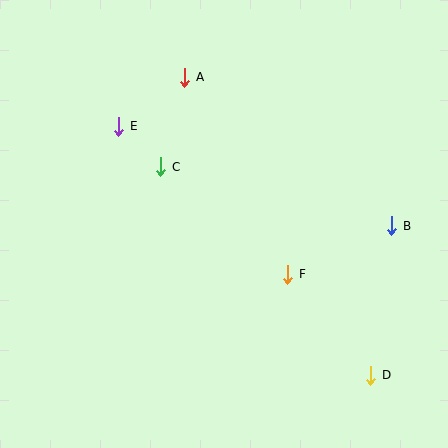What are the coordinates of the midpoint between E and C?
The midpoint between E and C is at (140, 147).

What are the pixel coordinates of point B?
Point B is at (392, 226).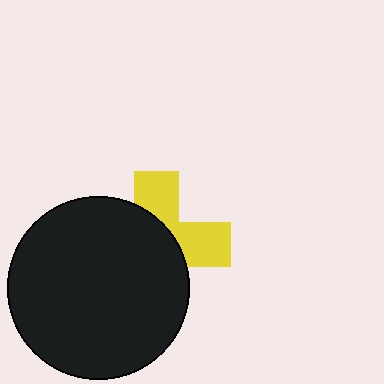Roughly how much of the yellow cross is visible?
A small part of it is visible (roughly 39%).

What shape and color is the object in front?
The object in front is a black circle.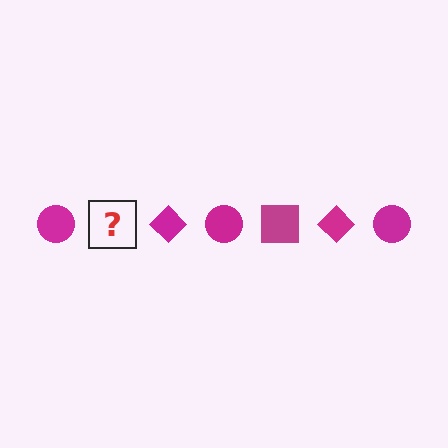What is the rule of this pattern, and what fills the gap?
The rule is that the pattern cycles through circle, square, diamond shapes in magenta. The gap should be filled with a magenta square.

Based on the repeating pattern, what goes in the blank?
The blank should be a magenta square.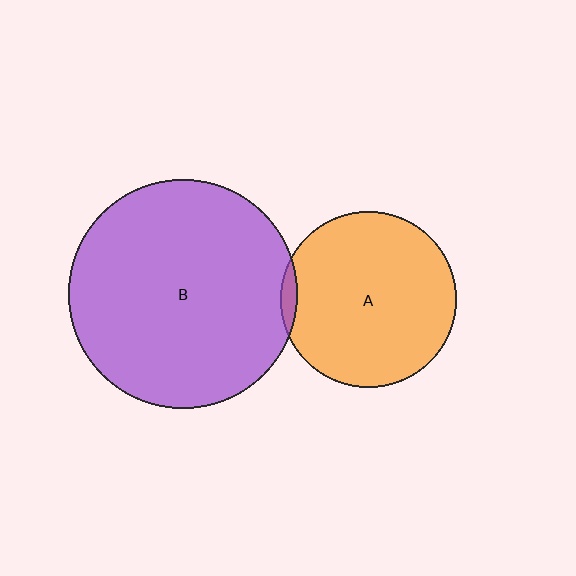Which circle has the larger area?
Circle B (purple).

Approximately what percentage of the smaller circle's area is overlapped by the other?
Approximately 5%.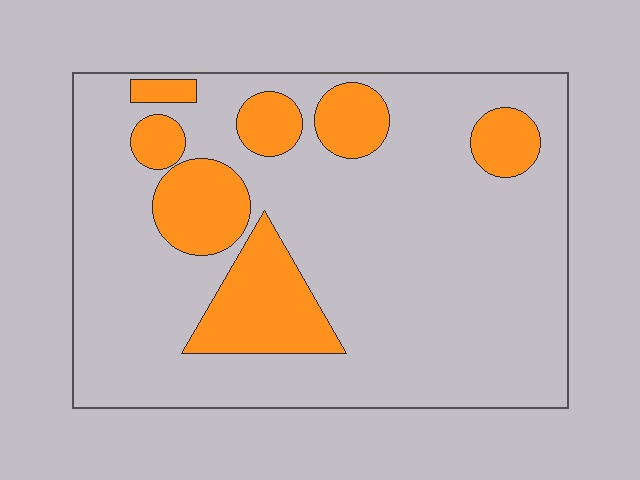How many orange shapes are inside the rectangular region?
7.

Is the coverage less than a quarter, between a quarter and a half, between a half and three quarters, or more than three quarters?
Less than a quarter.